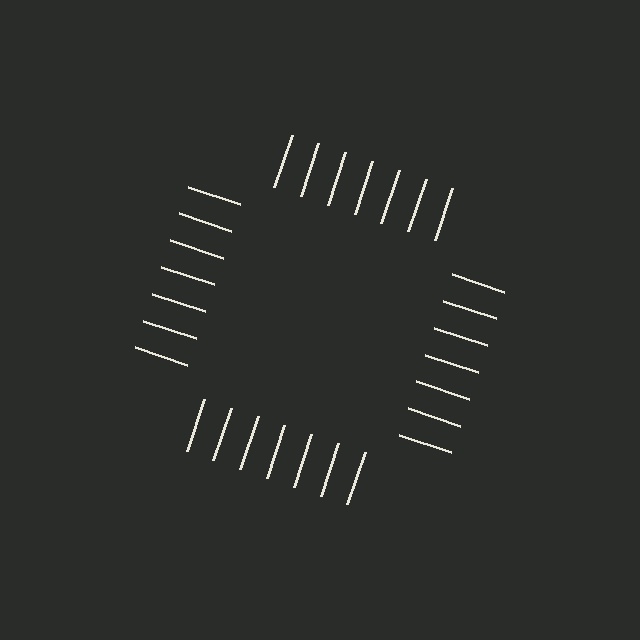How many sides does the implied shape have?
4 sides — the line-ends trace a square.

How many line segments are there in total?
28 — 7 along each of the 4 edges.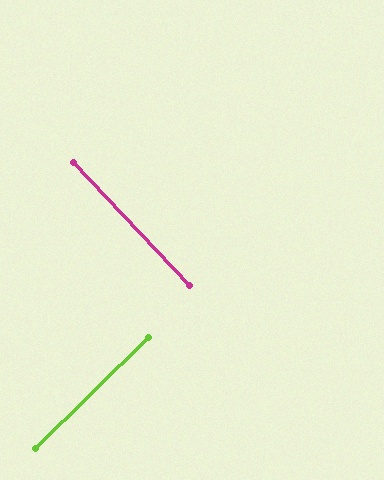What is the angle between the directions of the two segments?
Approximately 89 degrees.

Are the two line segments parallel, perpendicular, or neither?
Perpendicular — they meet at approximately 89°.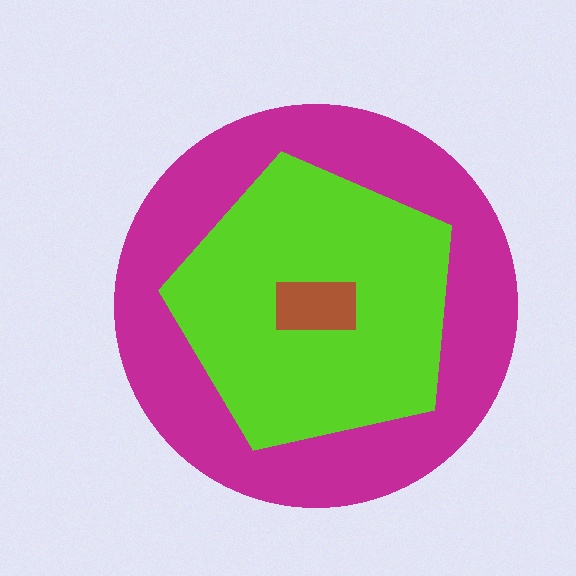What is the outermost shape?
The magenta circle.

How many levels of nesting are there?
3.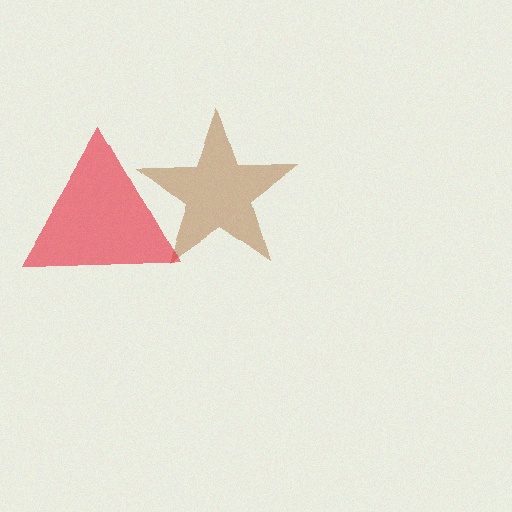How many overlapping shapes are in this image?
There are 2 overlapping shapes in the image.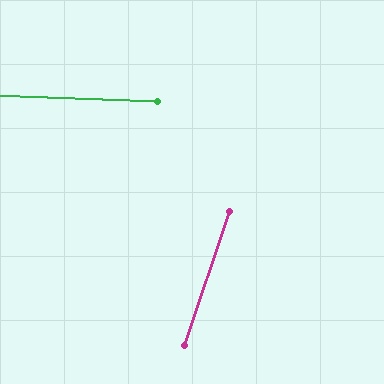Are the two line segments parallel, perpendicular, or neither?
Neither parallel nor perpendicular — they differ by about 73°.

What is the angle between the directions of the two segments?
Approximately 73 degrees.